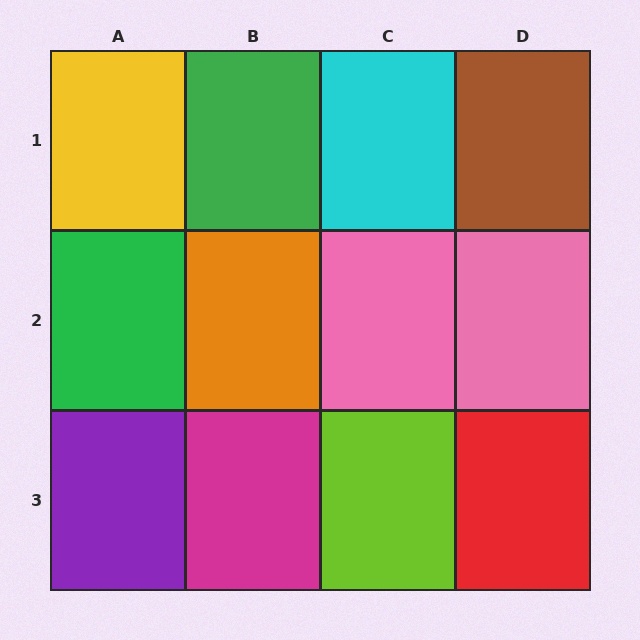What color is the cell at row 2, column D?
Pink.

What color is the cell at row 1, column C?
Cyan.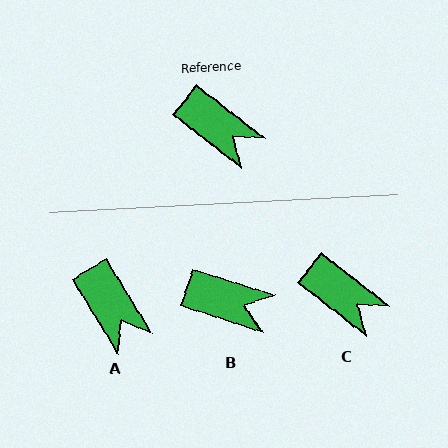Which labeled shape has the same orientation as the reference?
C.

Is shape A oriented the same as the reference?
No, it is off by about 21 degrees.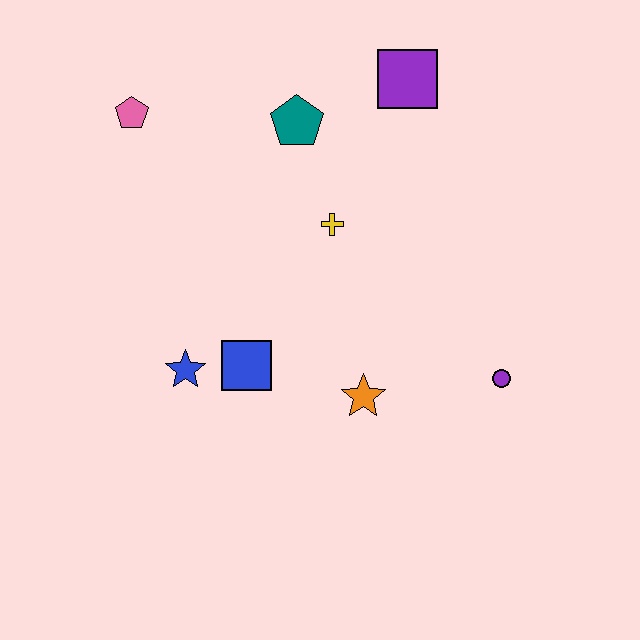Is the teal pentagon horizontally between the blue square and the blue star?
No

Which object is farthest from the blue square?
The purple square is farthest from the blue square.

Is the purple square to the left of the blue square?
No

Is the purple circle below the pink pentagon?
Yes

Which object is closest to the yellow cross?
The teal pentagon is closest to the yellow cross.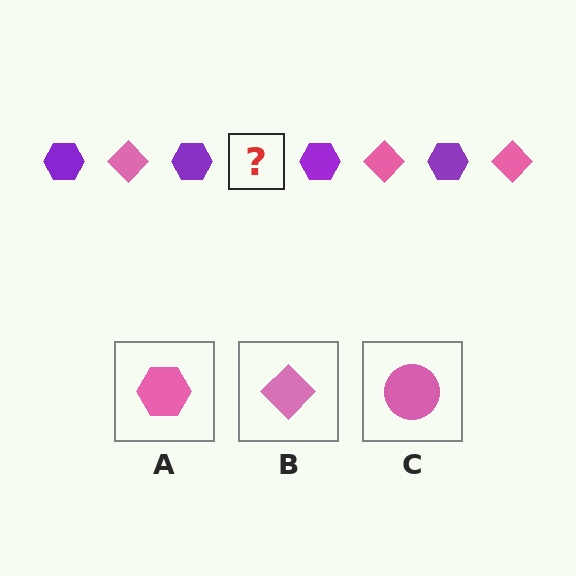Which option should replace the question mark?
Option B.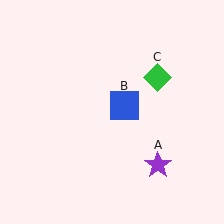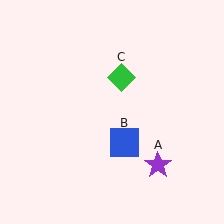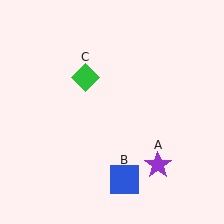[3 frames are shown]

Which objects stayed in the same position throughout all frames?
Purple star (object A) remained stationary.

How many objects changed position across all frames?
2 objects changed position: blue square (object B), green diamond (object C).